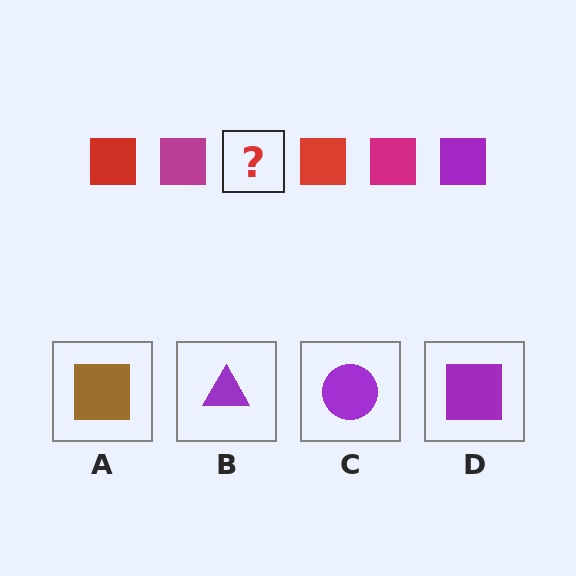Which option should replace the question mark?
Option D.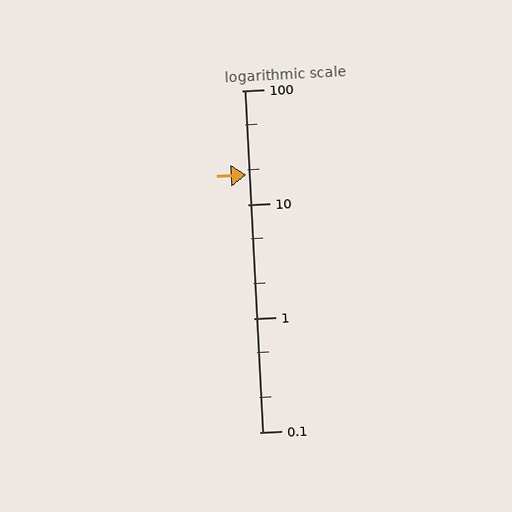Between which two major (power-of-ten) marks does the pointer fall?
The pointer is between 10 and 100.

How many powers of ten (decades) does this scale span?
The scale spans 3 decades, from 0.1 to 100.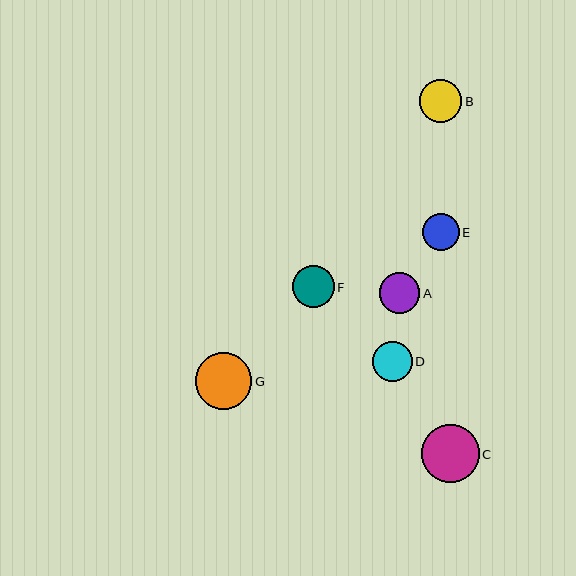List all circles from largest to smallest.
From largest to smallest: C, G, B, F, A, D, E.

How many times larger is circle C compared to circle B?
Circle C is approximately 1.4 times the size of circle B.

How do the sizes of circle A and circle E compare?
Circle A and circle E are approximately the same size.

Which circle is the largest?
Circle C is the largest with a size of approximately 58 pixels.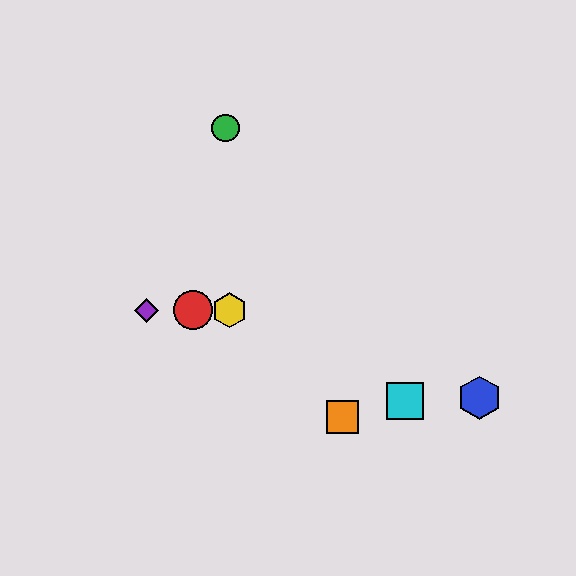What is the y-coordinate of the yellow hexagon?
The yellow hexagon is at y≈310.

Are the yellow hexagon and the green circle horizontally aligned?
No, the yellow hexagon is at y≈310 and the green circle is at y≈128.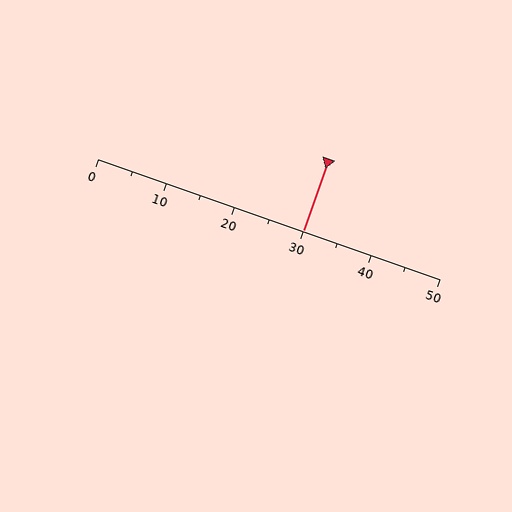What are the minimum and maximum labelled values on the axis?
The axis runs from 0 to 50.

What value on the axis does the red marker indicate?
The marker indicates approximately 30.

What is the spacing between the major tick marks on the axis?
The major ticks are spaced 10 apart.